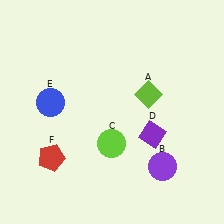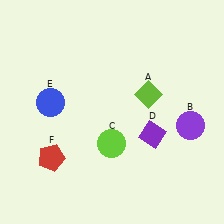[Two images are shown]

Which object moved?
The purple circle (B) moved up.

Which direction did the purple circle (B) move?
The purple circle (B) moved up.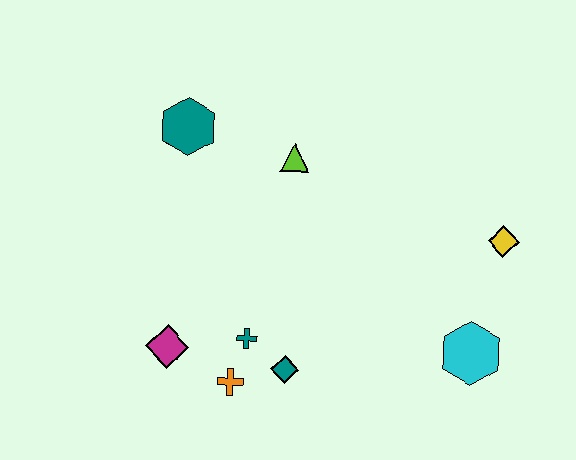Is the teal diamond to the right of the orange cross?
Yes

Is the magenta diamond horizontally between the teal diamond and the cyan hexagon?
No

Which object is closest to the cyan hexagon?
The yellow diamond is closest to the cyan hexagon.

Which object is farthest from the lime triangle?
The cyan hexagon is farthest from the lime triangle.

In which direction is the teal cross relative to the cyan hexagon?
The teal cross is to the left of the cyan hexagon.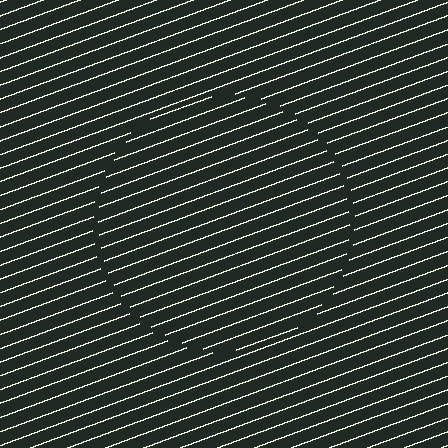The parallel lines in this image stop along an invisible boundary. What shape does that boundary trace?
An illusory circle. The interior of the shape contains the same grating, shifted by half a period — the contour is defined by the phase discontinuity where line-ends from the inner and outer gratings abut.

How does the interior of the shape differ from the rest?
The interior of the shape contains the same grating, shifted by half a period — the contour is defined by the phase discontinuity where line-ends from the inner and outer gratings abut.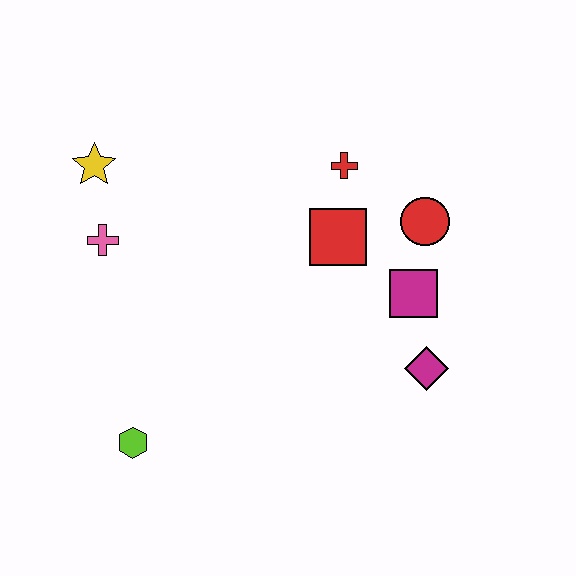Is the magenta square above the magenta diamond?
Yes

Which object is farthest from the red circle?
The lime hexagon is farthest from the red circle.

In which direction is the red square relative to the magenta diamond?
The red square is above the magenta diamond.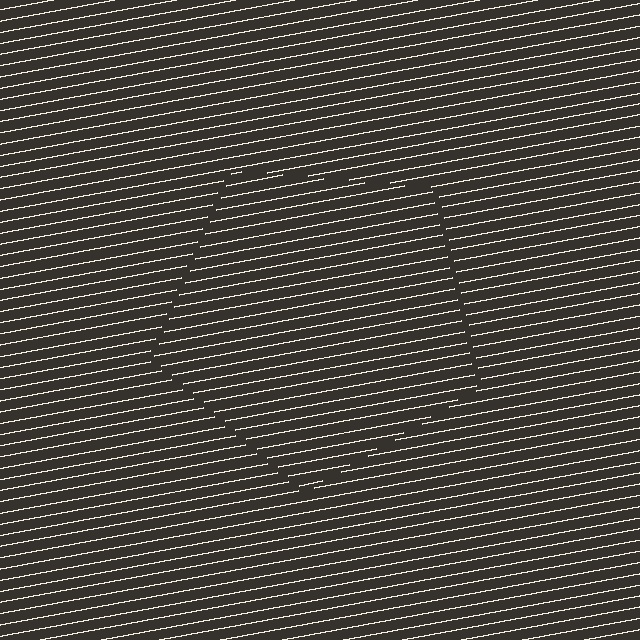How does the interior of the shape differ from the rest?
The interior of the shape contains the same grating, shifted by half a period — the contour is defined by the phase discontinuity where line-ends from the inner and outer gratings abut.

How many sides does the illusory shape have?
5 sides — the line-ends trace a pentagon.